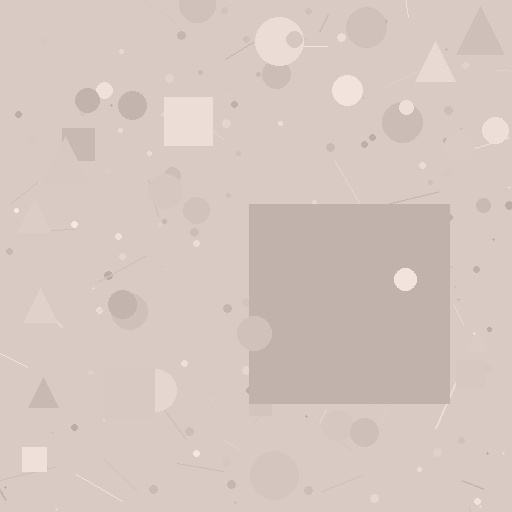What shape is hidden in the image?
A square is hidden in the image.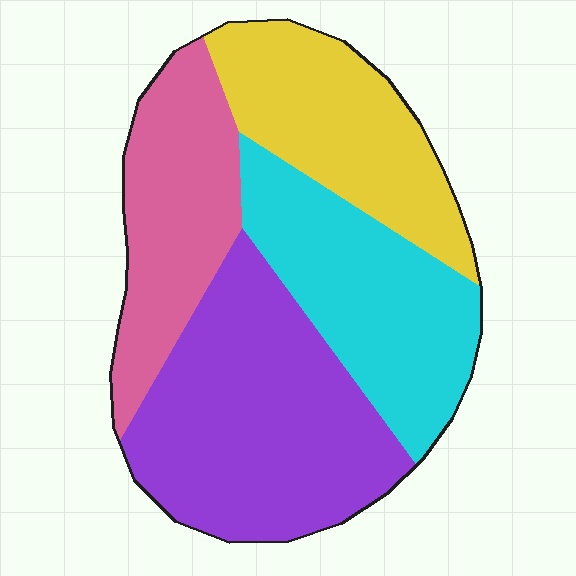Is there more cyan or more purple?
Purple.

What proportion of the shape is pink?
Pink covers 20% of the shape.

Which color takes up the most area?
Purple, at roughly 35%.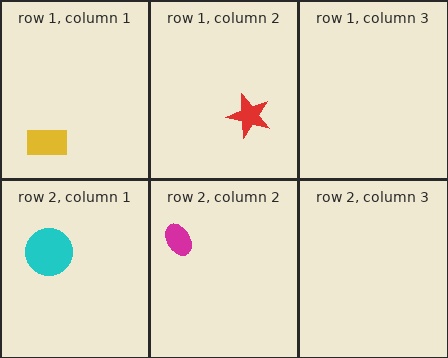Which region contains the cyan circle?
The row 2, column 1 region.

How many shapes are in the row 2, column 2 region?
1.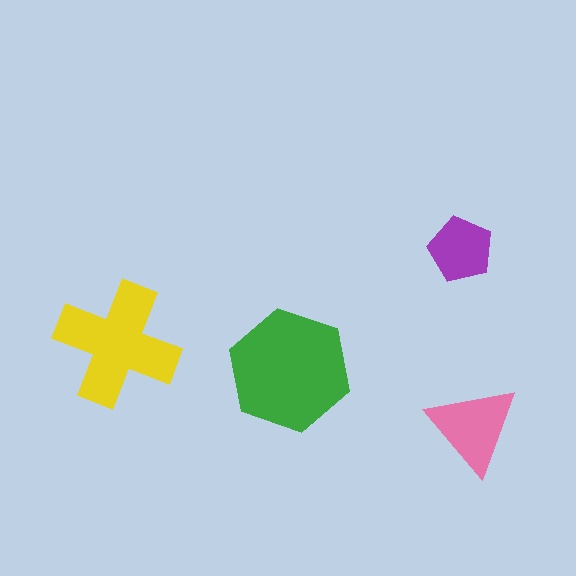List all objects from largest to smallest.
The green hexagon, the yellow cross, the pink triangle, the purple pentagon.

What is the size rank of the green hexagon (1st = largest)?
1st.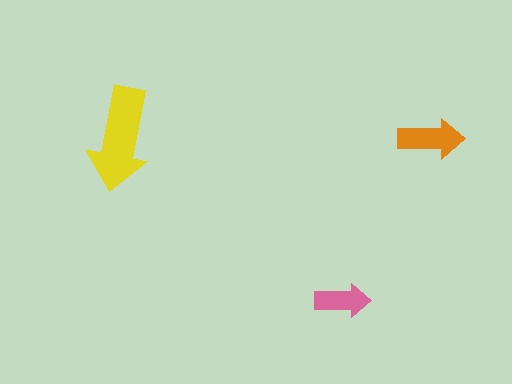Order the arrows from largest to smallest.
the yellow one, the orange one, the pink one.